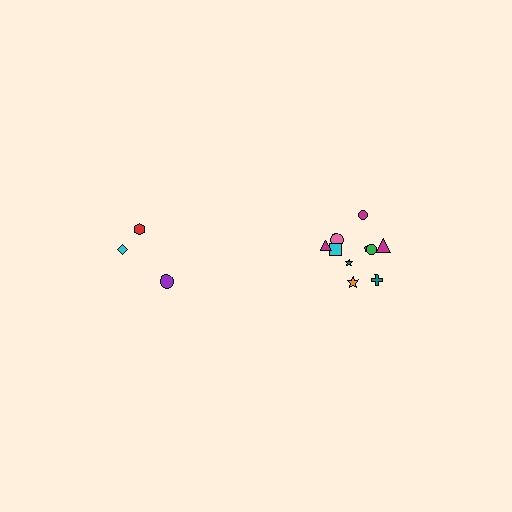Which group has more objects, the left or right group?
The right group.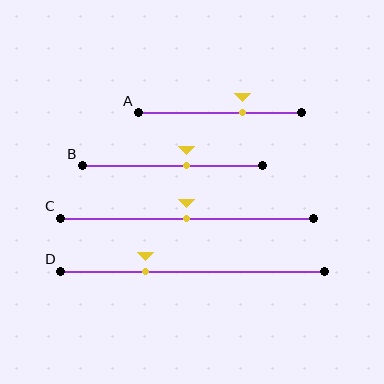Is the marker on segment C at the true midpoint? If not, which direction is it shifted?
Yes, the marker on segment C is at the true midpoint.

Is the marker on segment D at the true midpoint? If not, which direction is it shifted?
No, the marker on segment D is shifted to the left by about 18% of the segment length.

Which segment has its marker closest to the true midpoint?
Segment C has its marker closest to the true midpoint.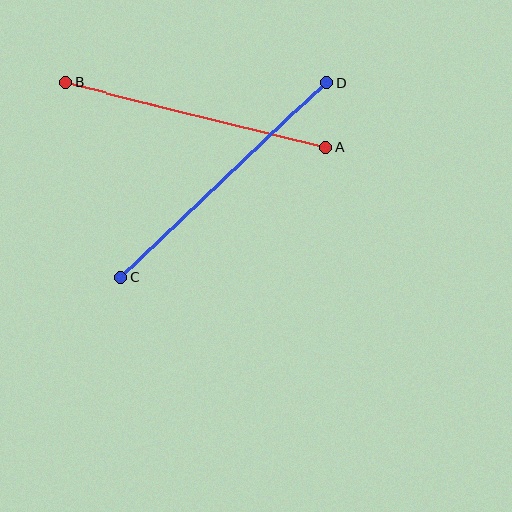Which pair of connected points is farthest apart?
Points C and D are farthest apart.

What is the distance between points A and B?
The distance is approximately 269 pixels.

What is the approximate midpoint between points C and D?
The midpoint is at approximately (223, 180) pixels.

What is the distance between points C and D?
The distance is approximately 283 pixels.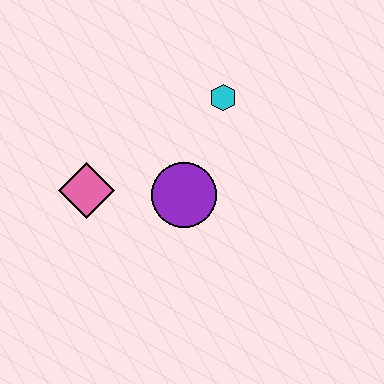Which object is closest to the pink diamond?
The purple circle is closest to the pink diamond.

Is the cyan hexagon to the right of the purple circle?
Yes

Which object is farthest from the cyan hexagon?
The pink diamond is farthest from the cyan hexagon.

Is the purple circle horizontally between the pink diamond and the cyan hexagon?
Yes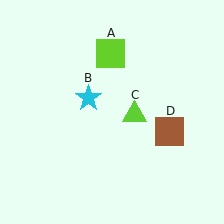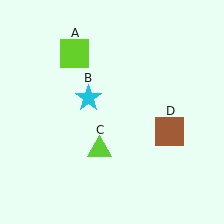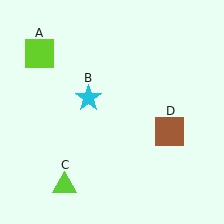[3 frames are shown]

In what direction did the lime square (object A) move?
The lime square (object A) moved left.